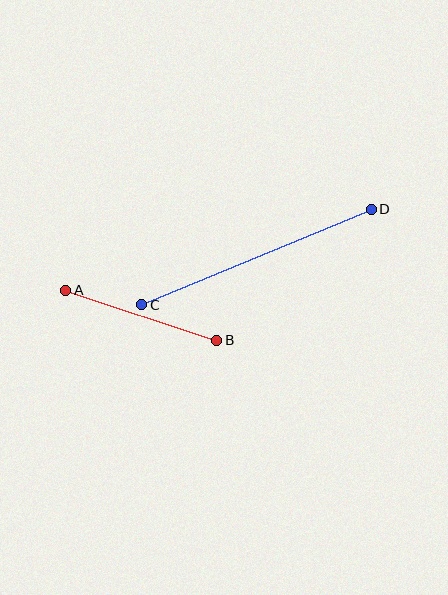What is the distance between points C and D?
The distance is approximately 249 pixels.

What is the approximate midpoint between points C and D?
The midpoint is at approximately (257, 257) pixels.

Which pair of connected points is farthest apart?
Points C and D are farthest apart.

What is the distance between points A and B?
The distance is approximately 159 pixels.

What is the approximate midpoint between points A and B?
The midpoint is at approximately (141, 315) pixels.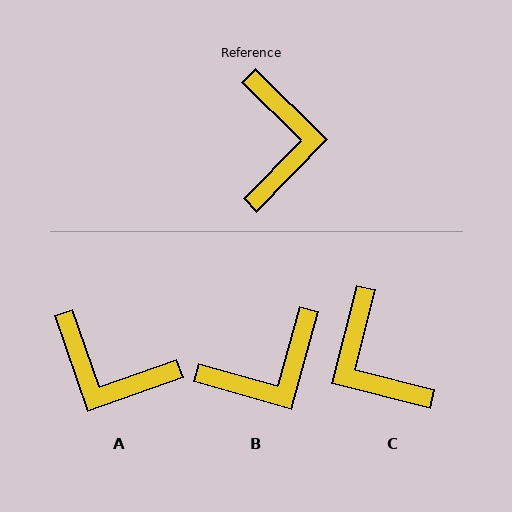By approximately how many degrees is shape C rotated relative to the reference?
Approximately 150 degrees clockwise.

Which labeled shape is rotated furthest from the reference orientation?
C, about 150 degrees away.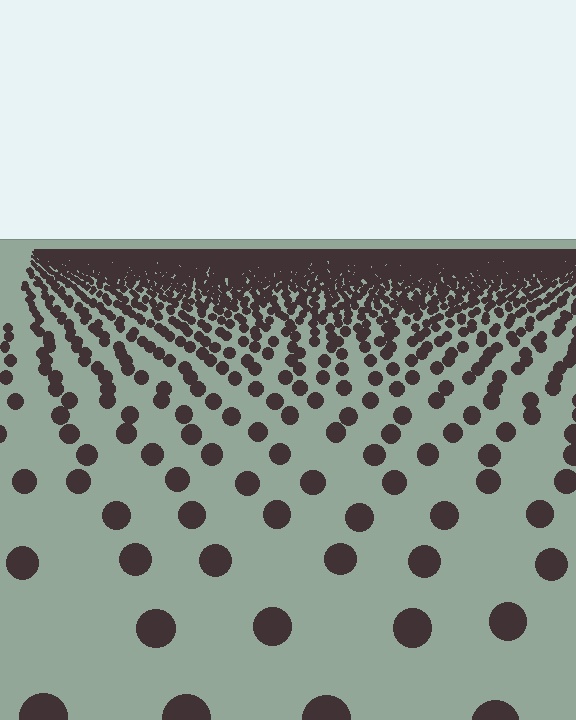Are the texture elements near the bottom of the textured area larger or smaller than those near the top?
Larger. Near the bottom, elements are closer to the viewer and appear at a bigger on-screen size.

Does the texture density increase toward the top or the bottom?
Density increases toward the top.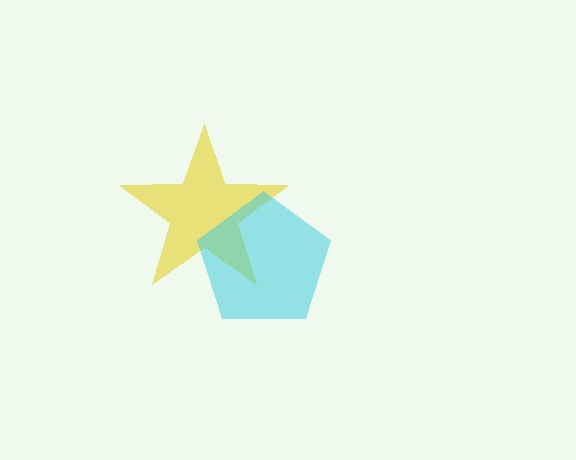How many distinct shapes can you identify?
There are 2 distinct shapes: a yellow star, a cyan pentagon.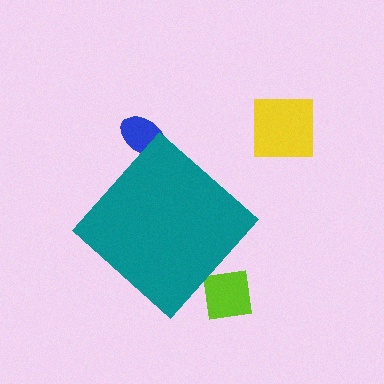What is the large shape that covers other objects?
A teal diamond.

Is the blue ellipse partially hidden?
Yes, the blue ellipse is partially hidden behind the teal diamond.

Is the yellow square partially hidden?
No, the yellow square is fully visible.